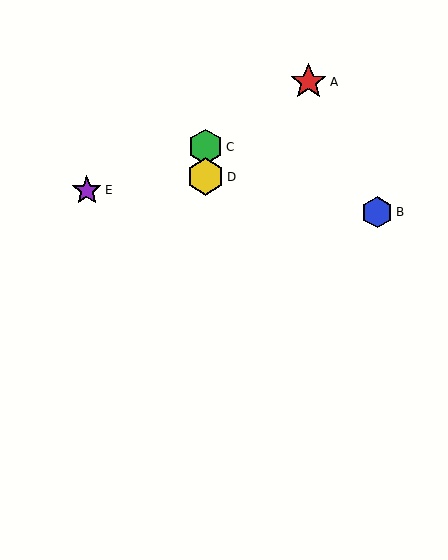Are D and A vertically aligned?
No, D is at x≈205 and A is at x≈308.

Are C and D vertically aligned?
Yes, both are at x≈205.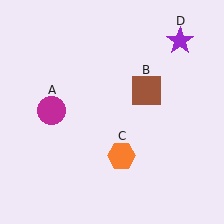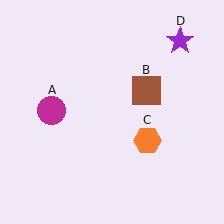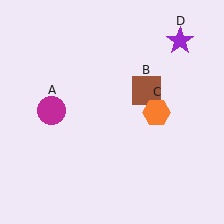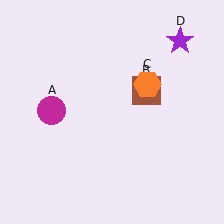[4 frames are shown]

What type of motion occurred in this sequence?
The orange hexagon (object C) rotated counterclockwise around the center of the scene.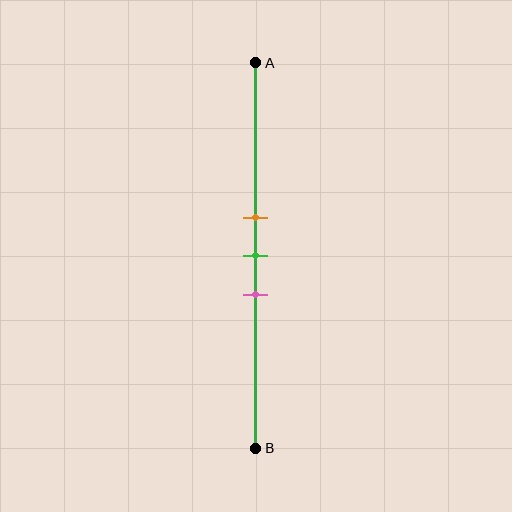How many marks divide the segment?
There are 3 marks dividing the segment.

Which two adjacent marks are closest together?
The orange and green marks are the closest adjacent pair.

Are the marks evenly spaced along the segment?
Yes, the marks are approximately evenly spaced.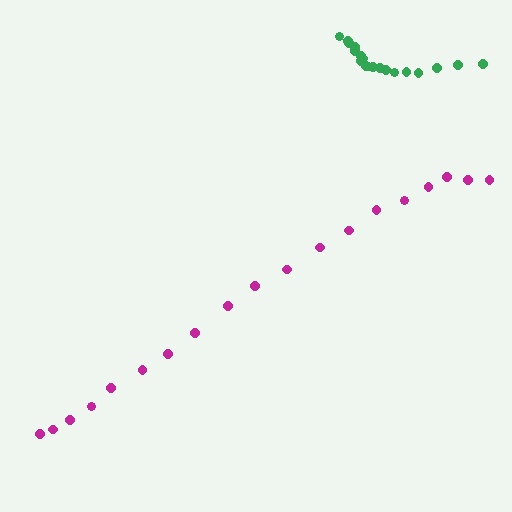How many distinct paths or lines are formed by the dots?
There are 2 distinct paths.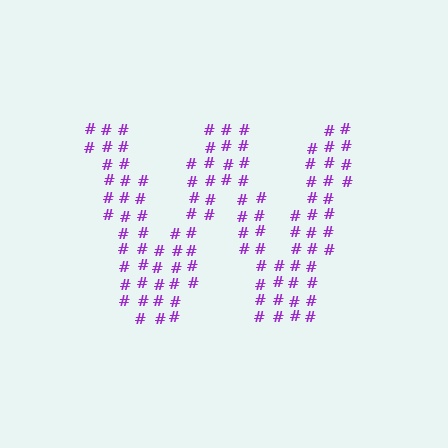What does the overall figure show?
The overall figure shows the letter W.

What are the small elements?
The small elements are hash symbols.